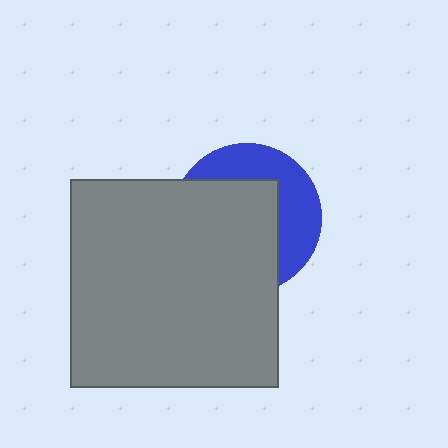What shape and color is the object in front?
The object in front is a gray square.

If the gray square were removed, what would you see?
You would see the complete blue circle.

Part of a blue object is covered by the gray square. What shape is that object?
It is a circle.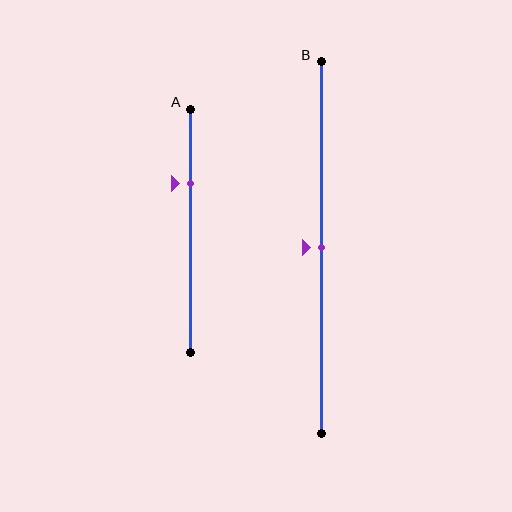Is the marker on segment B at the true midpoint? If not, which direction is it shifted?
Yes, the marker on segment B is at the true midpoint.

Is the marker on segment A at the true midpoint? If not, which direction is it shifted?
No, the marker on segment A is shifted upward by about 19% of the segment length.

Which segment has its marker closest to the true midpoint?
Segment B has its marker closest to the true midpoint.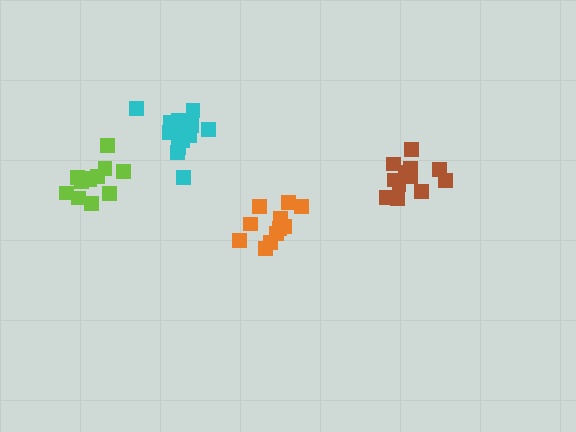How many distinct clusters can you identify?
There are 4 distinct clusters.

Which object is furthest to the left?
The lime cluster is leftmost.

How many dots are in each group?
Group 1: 13 dots, Group 2: 12 dots, Group 3: 12 dots, Group 4: 14 dots (51 total).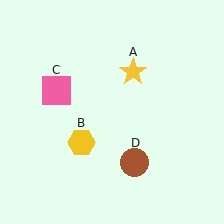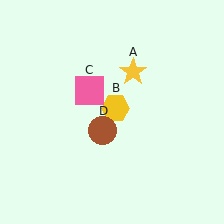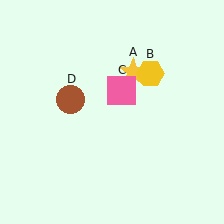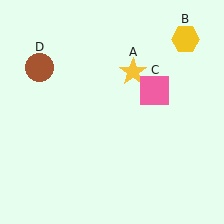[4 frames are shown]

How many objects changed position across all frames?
3 objects changed position: yellow hexagon (object B), pink square (object C), brown circle (object D).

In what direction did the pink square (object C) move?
The pink square (object C) moved right.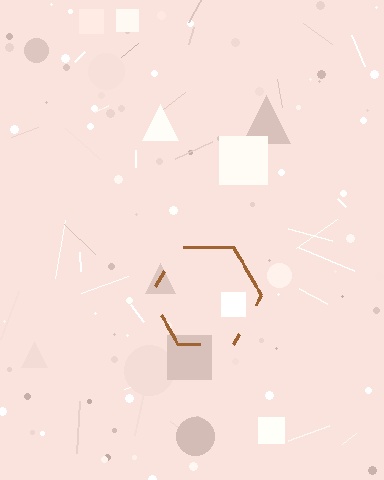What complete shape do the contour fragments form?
The contour fragments form a hexagon.